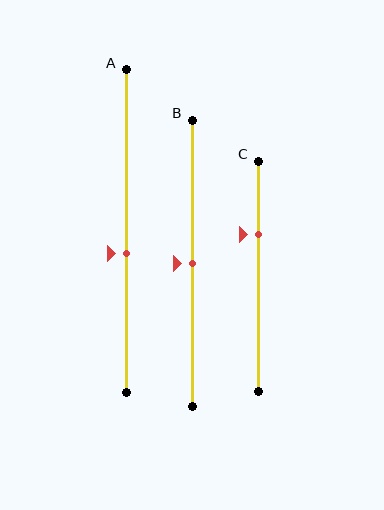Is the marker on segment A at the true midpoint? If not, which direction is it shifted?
No, the marker on segment A is shifted downward by about 7% of the segment length.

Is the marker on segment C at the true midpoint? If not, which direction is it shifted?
No, the marker on segment C is shifted upward by about 18% of the segment length.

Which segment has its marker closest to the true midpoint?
Segment B has its marker closest to the true midpoint.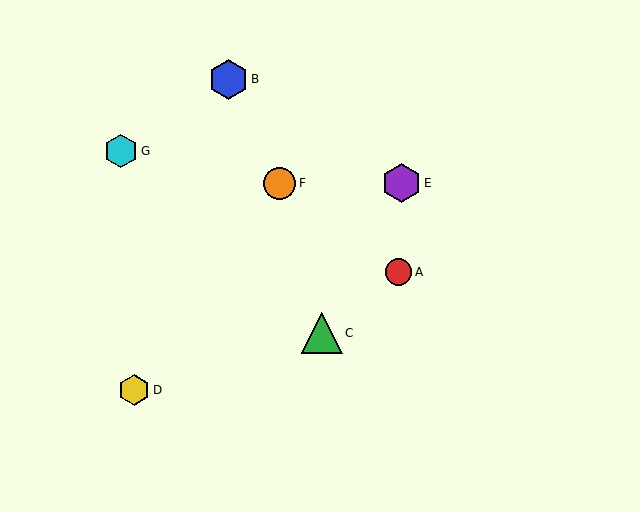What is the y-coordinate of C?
Object C is at y≈333.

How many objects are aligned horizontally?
2 objects (E, F) are aligned horizontally.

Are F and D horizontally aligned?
No, F is at y≈183 and D is at y≈390.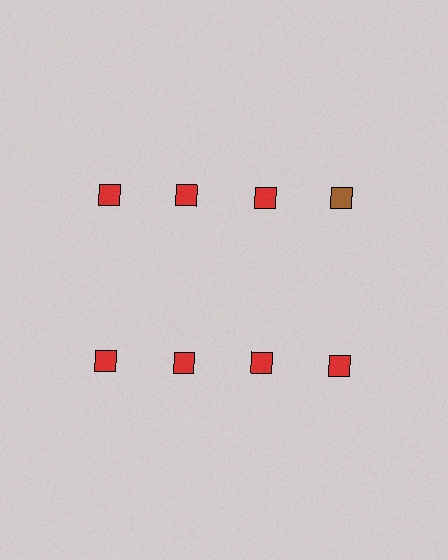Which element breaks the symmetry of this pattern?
The brown square in the top row, second from right column breaks the symmetry. All other shapes are red squares.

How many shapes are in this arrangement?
There are 8 shapes arranged in a grid pattern.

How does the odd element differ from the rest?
It has a different color: brown instead of red.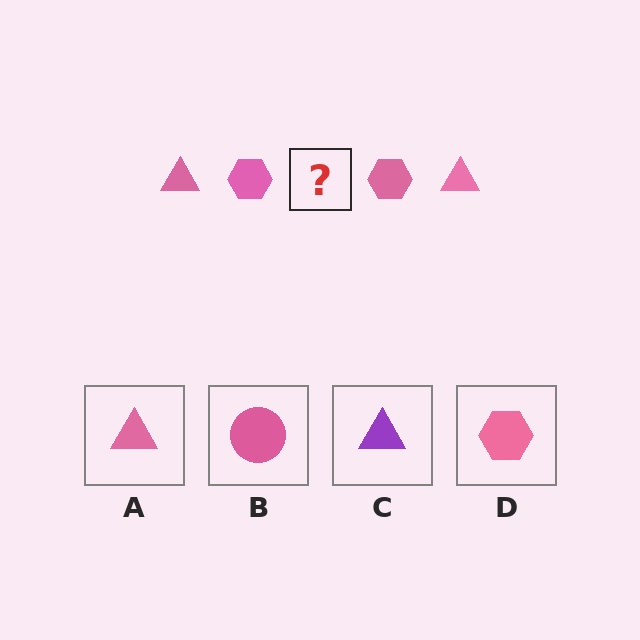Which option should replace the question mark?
Option A.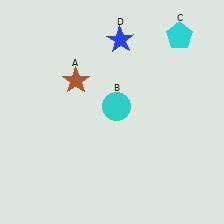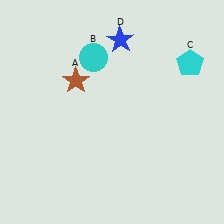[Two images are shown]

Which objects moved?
The objects that moved are: the cyan circle (B), the cyan pentagon (C).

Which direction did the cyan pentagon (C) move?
The cyan pentagon (C) moved down.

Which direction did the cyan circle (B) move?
The cyan circle (B) moved up.